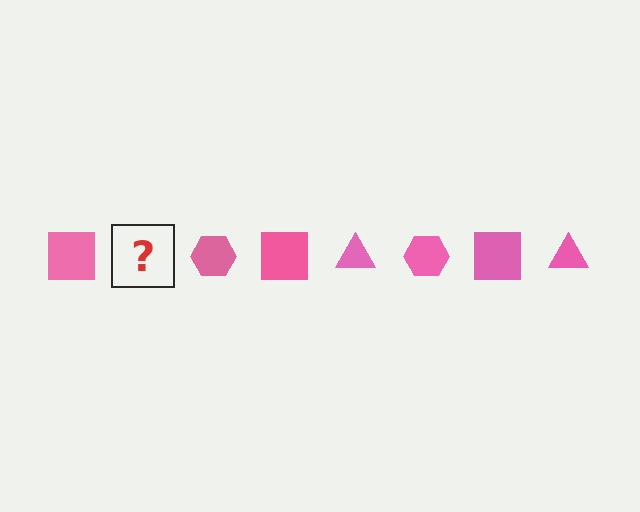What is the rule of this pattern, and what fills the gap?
The rule is that the pattern cycles through square, triangle, hexagon shapes in pink. The gap should be filled with a pink triangle.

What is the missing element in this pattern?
The missing element is a pink triangle.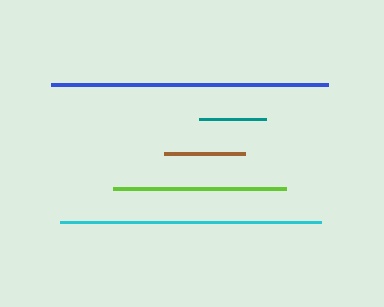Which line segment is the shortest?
The teal line is the shortest at approximately 68 pixels.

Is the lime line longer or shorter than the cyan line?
The cyan line is longer than the lime line.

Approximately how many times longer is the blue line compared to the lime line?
The blue line is approximately 1.6 times the length of the lime line.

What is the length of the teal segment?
The teal segment is approximately 68 pixels long.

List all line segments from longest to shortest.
From longest to shortest: blue, cyan, lime, brown, teal.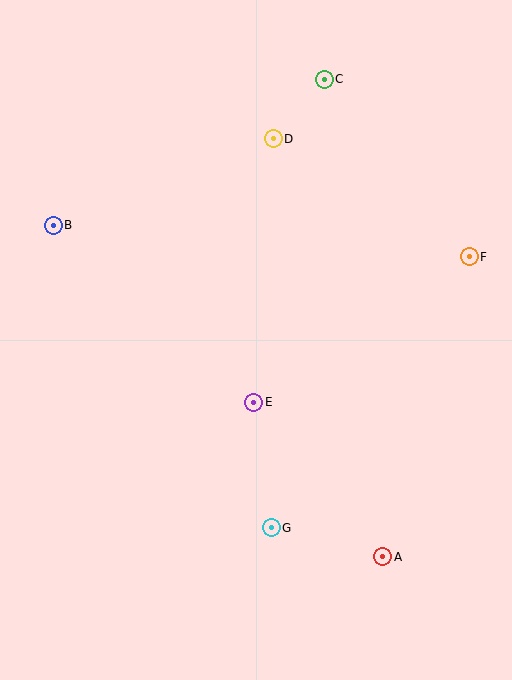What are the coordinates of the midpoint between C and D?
The midpoint between C and D is at (299, 109).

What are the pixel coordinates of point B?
Point B is at (53, 225).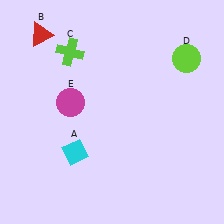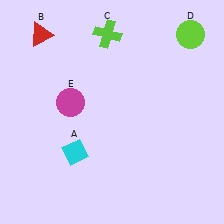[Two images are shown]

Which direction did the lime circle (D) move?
The lime circle (D) moved up.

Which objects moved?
The objects that moved are: the lime cross (C), the lime circle (D).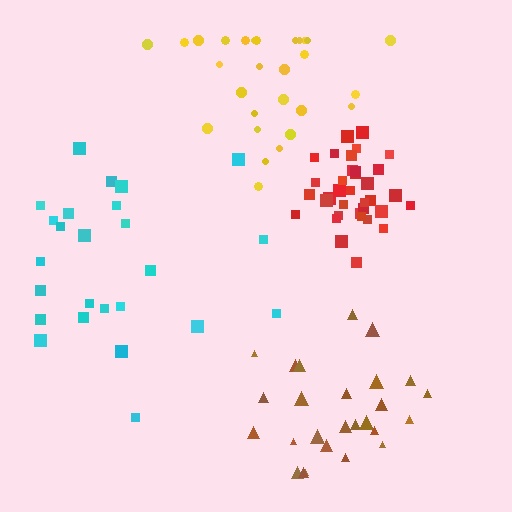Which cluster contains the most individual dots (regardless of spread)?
Red (35).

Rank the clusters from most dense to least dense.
red, brown, yellow, cyan.